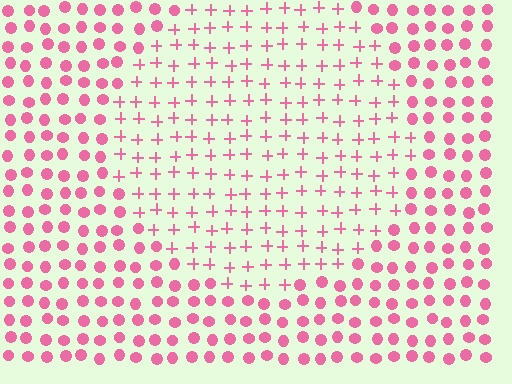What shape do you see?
I see a circle.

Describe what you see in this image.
The image is filled with small pink elements arranged in a uniform grid. A circle-shaped region contains plus signs, while the surrounding area contains circles. The boundary is defined purely by the change in element shape.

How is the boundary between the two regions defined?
The boundary is defined by a change in element shape: plus signs inside vs. circles outside. All elements share the same color and spacing.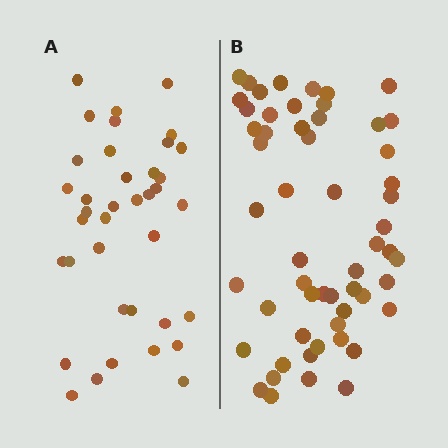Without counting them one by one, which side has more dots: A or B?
Region B (the right region) has more dots.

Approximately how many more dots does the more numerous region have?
Region B has approximately 20 more dots than region A.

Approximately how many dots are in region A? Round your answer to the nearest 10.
About 40 dots. (The exact count is 38, which rounds to 40.)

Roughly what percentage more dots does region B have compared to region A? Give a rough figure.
About 45% more.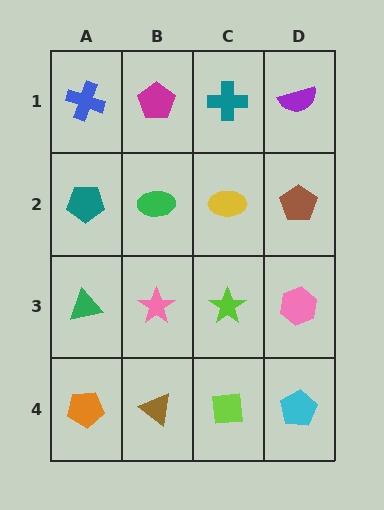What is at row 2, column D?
A brown pentagon.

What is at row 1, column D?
A purple semicircle.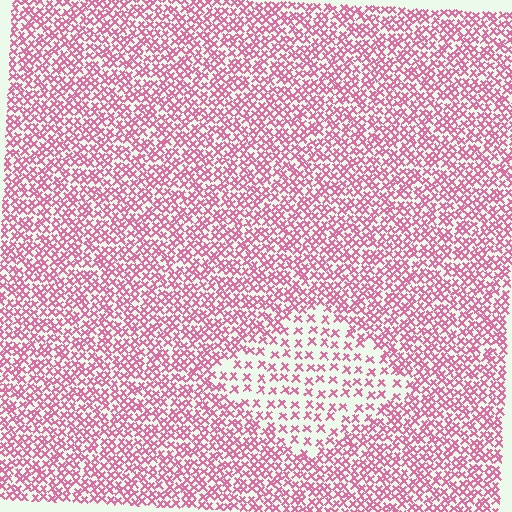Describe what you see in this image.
The image contains small pink elements arranged at two different densities. A diamond-shaped region is visible where the elements are less densely packed than the surrounding area.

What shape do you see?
I see a diamond.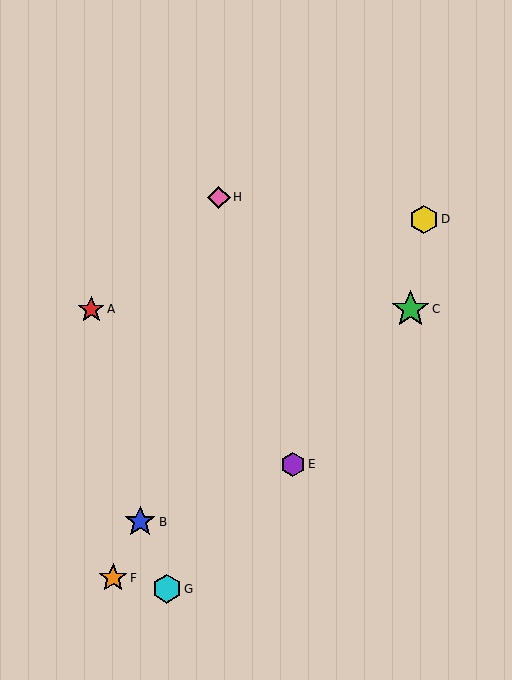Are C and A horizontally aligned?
Yes, both are at y≈309.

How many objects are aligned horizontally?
2 objects (A, C) are aligned horizontally.